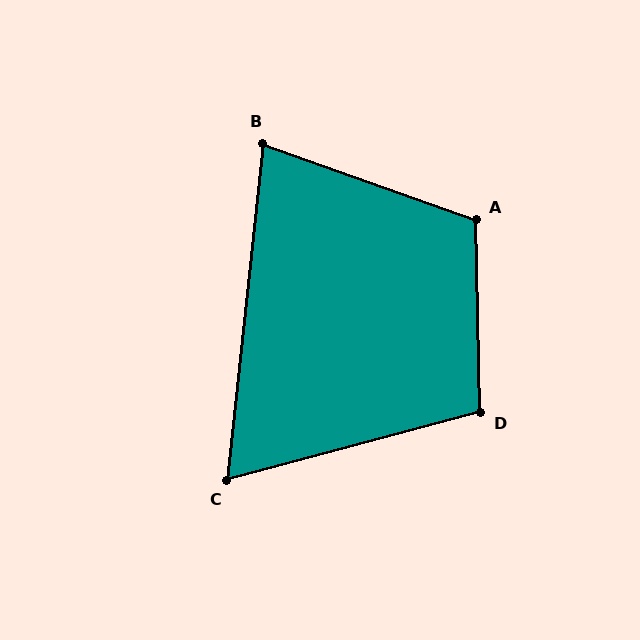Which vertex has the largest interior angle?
A, at approximately 111 degrees.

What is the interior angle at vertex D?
Approximately 104 degrees (obtuse).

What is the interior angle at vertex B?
Approximately 76 degrees (acute).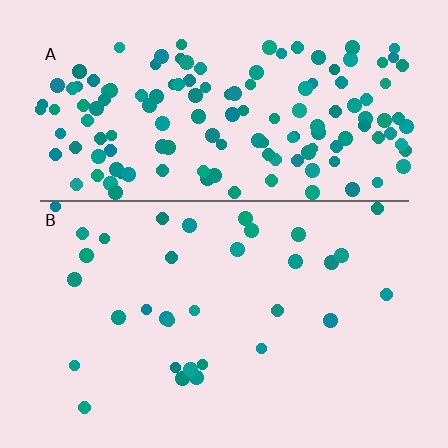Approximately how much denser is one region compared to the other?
Approximately 4.6× — region A over region B.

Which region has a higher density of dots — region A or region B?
A (the top).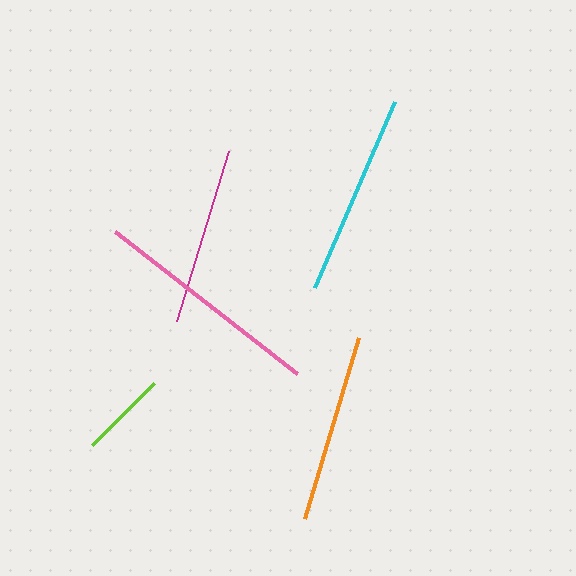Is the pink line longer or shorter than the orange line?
The pink line is longer than the orange line.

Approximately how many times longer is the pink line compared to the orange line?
The pink line is approximately 1.2 times the length of the orange line.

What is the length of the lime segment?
The lime segment is approximately 88 pixels long.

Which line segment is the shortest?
The lime line is the shortest at approximately 88 pixels.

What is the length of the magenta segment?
The magenta segment is approximately 178 pixels long.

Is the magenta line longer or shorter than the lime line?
The magenta line is longer than the lime line.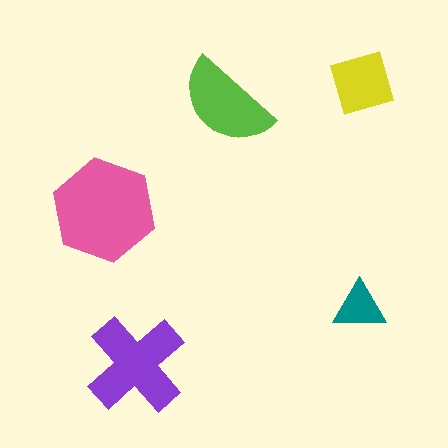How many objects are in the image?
There are 5 objects in the image.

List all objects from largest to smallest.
The pink hexagon, the purple cross, the lime semicircle, the yellow square, the teal triangle.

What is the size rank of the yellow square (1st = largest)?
4th.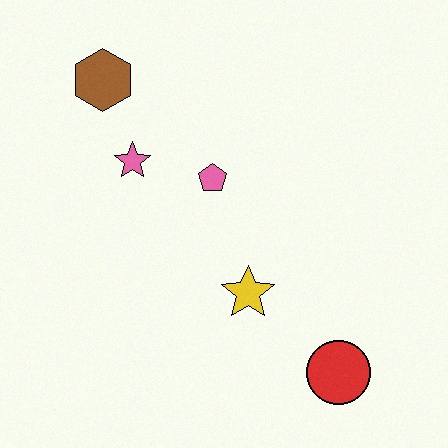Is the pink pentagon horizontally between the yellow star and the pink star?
Yes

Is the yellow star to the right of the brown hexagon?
Yes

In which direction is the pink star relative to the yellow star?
The pink star is above the yellow star.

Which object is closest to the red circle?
The yellow star is closest to the red circle.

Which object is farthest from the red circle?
The brown hexagon is farthest from the red circle.